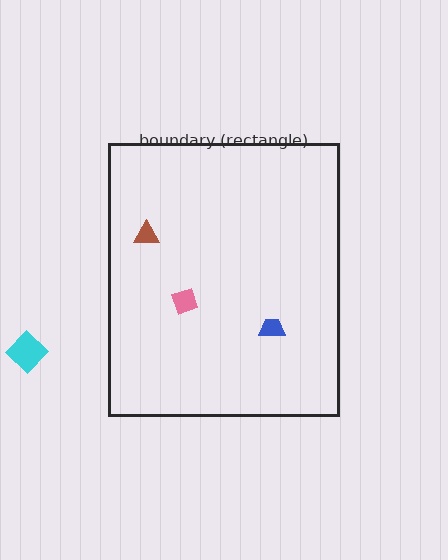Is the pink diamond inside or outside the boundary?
Inside.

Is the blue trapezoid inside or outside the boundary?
Inside.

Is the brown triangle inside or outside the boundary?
Inside.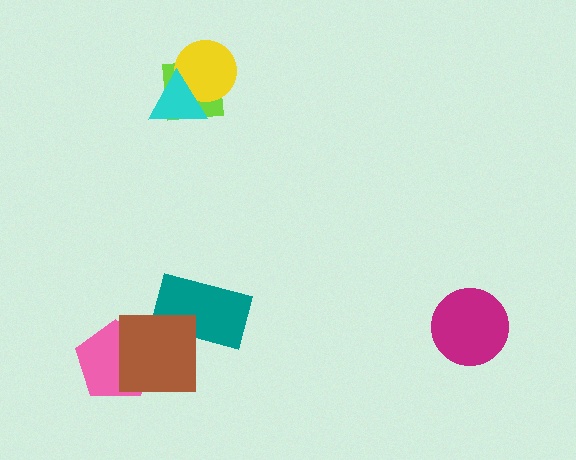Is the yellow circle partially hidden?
Yes, it is partially covered by another shape.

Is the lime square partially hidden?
Yes, it is partially covered by another shape.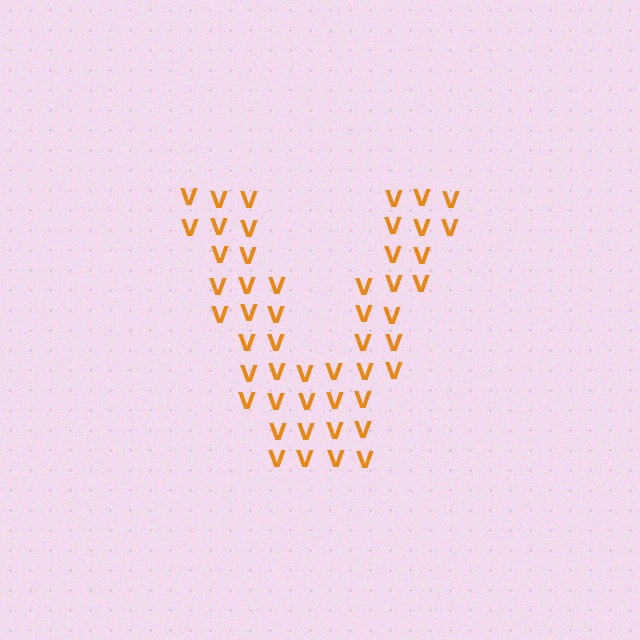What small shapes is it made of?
It is made of small letter V's.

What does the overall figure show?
The overall figure shows the letter V.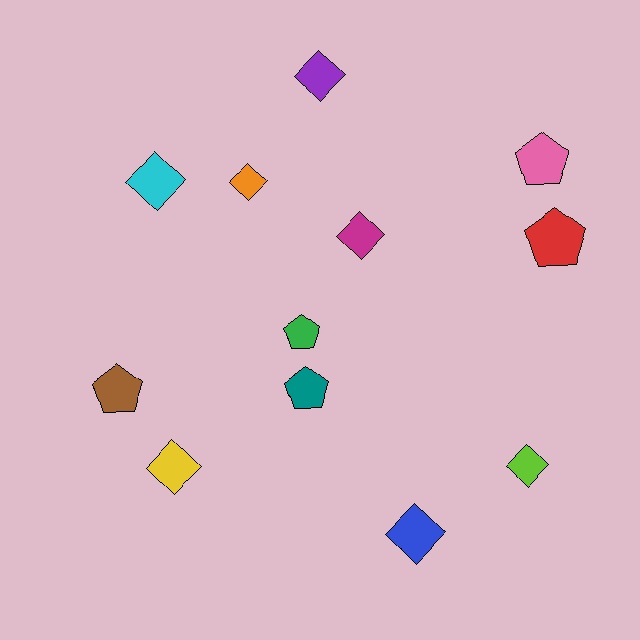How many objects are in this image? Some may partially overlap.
There are 12 objects.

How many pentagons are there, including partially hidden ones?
There are 5 pentagons.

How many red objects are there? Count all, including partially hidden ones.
There is 1 red object.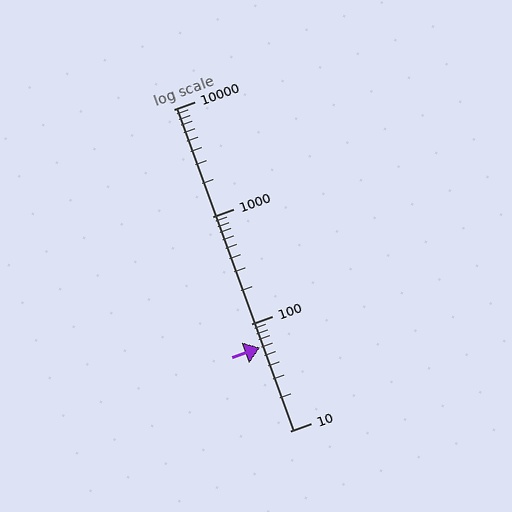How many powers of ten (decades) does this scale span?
The scale spans 3 decades, from 10 to 10000.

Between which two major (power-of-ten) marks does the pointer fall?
The pointer is between 10 and 100.